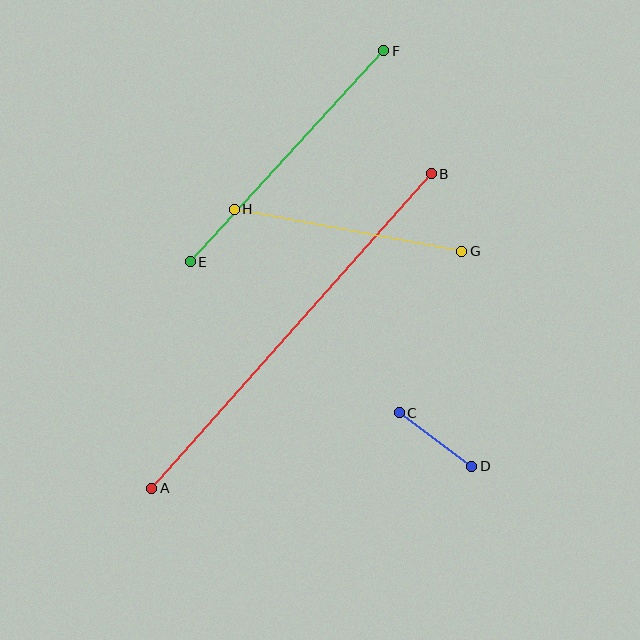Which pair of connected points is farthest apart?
Points A and B are farthest apart.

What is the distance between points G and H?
The distance is approximately 231 pixels.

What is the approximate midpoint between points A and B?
The midpoint is at approximately (292, 331) pixels.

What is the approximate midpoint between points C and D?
The midpoint is at approximately (435, 440) pixels.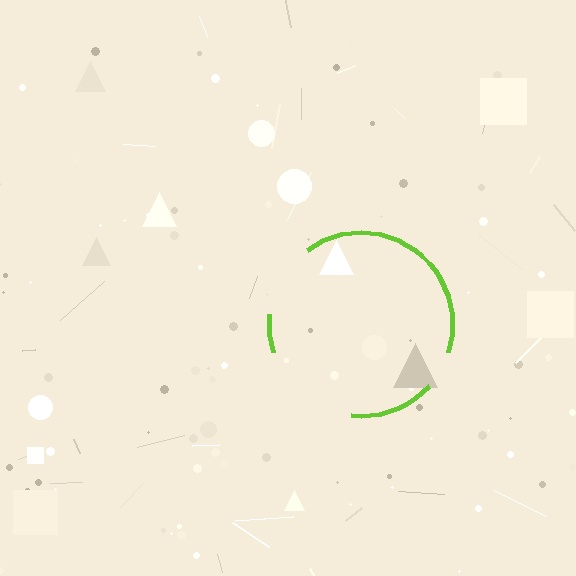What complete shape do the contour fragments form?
The contour fragments form a circle.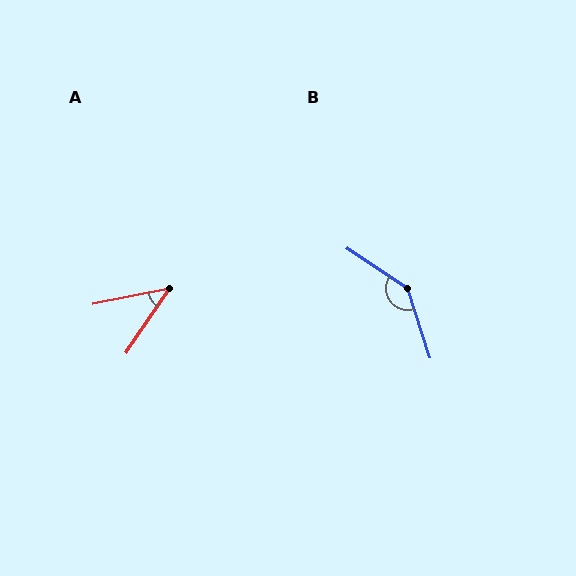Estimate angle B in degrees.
Approximately 142 degrees.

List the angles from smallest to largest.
A (44°), B (142°).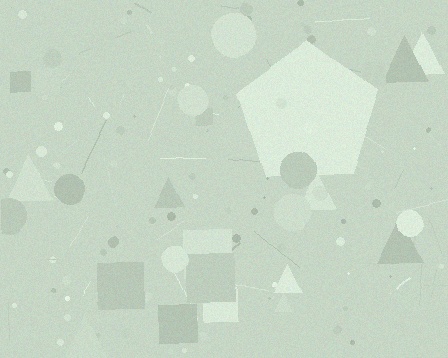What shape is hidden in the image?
A pentagon is hidden in the image.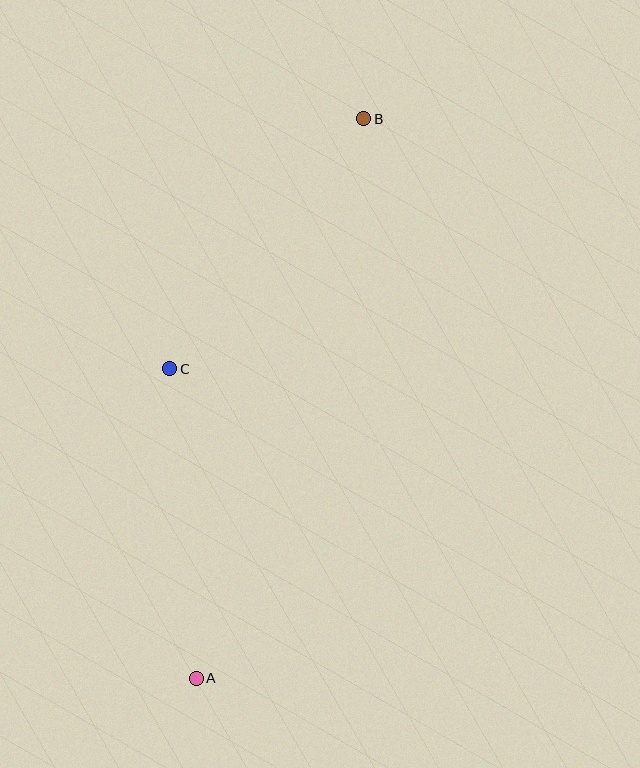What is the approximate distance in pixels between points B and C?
The distance between B and C is approximately 316 pixels.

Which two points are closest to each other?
Points A and C are closest to each other.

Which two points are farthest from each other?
Points A and B are farthest from each other.